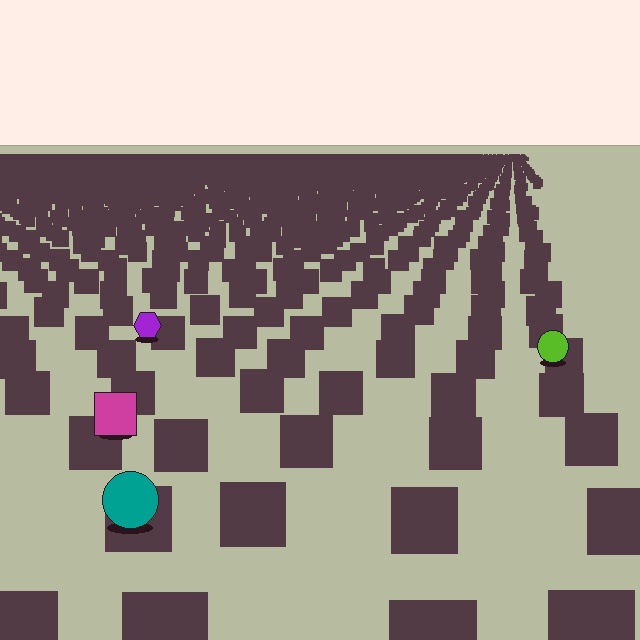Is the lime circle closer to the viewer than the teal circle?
No. The teal circle is closer — you can tell from the texture gradient: the ground texture is coarser near it.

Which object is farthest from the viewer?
The purple hexagon is farthest from the viewer. It appears smaller and the ground texture around it is denser.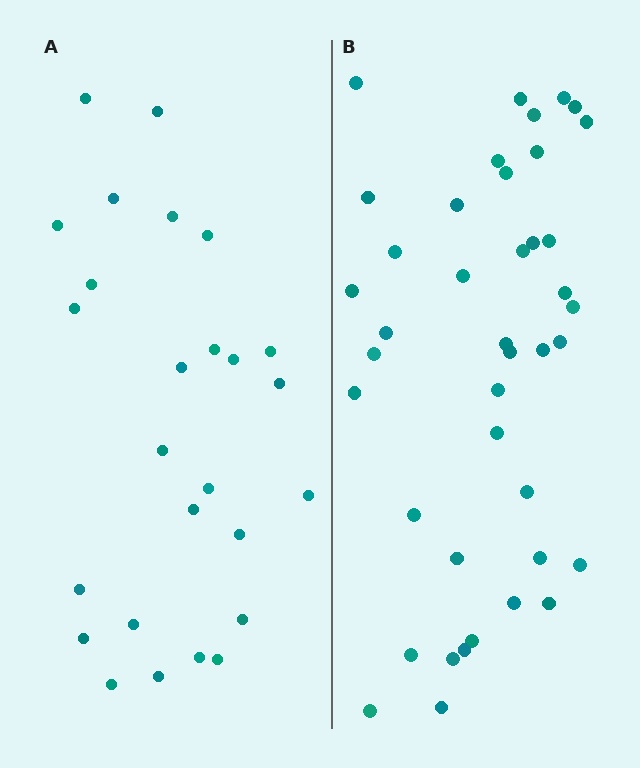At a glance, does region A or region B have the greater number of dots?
Region B (the right region) has more dots.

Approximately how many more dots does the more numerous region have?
Region B has approximately 15 more dots than region A.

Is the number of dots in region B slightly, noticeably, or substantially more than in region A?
Region B has substantially more. The ratio is roughly 1.6 to 1.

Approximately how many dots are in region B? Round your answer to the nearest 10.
About 40 dots. (The exact count is 41, which rounds to 40.)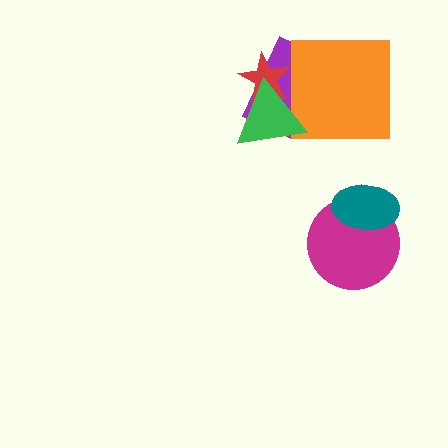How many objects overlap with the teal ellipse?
1 object overlaps with the teal ellipse.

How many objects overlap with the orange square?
2 objects overlap with the orange square.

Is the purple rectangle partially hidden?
Yes, it is partially covered by another shape.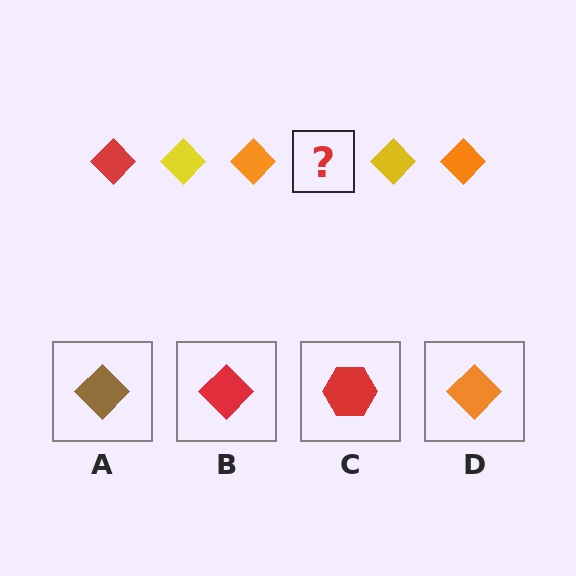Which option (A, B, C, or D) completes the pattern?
B.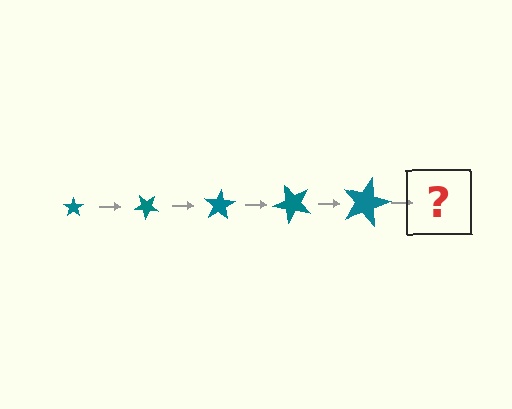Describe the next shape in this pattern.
It should be a star, larger than the previous one and rotated 200 degrees from the start.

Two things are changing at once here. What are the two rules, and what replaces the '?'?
The two rules are that the star grows larger each step and it rotates 40 degrees each step. The '?' should be a star, larger than the previous one and rotated 200 degrees from the start.